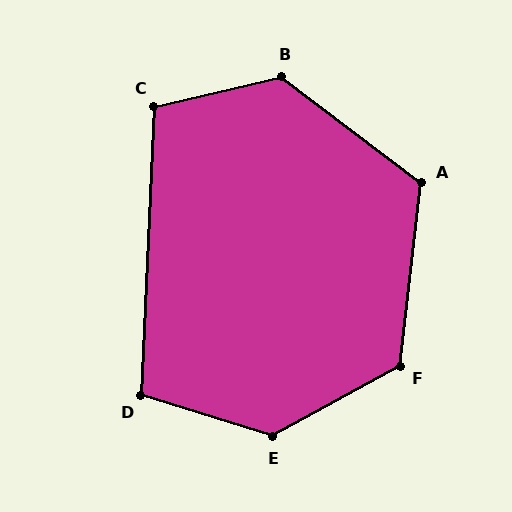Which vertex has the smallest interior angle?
D, at approximately 105 degrees.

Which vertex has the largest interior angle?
E, at approximately 134 degrees.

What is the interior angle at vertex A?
Approximately 120 degrees (obtuse).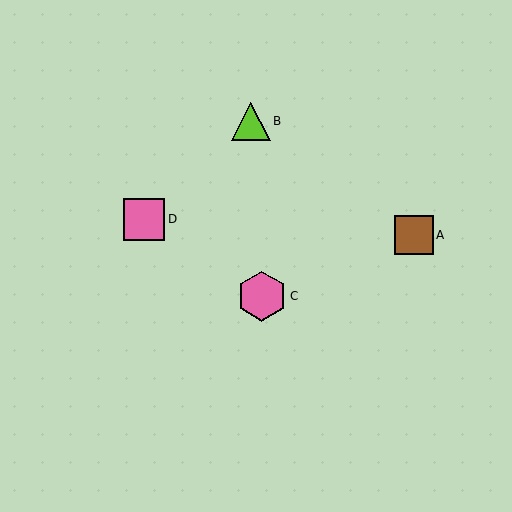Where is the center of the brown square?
The center of the brown square is at (414, 235).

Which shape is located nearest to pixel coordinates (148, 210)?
The pink square (labeled D) at (144, 219) is nearest to that location.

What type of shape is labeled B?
Shape B is a lime triangle.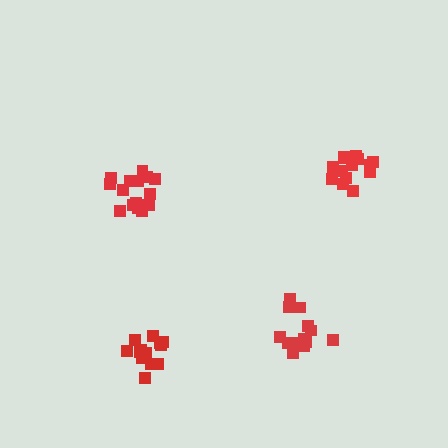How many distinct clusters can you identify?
There are 4 distinct clusters.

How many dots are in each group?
Group 1: 13 dots, Group 2: 16 dots, Group 3: 14 dots, Group 4: 14 dots (57 total).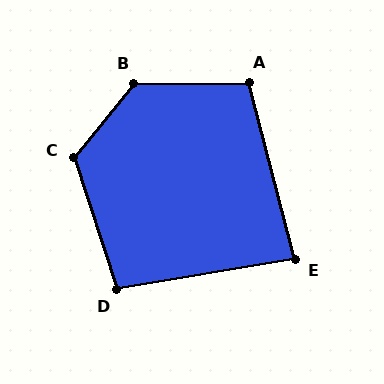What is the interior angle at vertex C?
Approximately 123 degrees (obtuse).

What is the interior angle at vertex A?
Approximately 104 degrees (obtuse).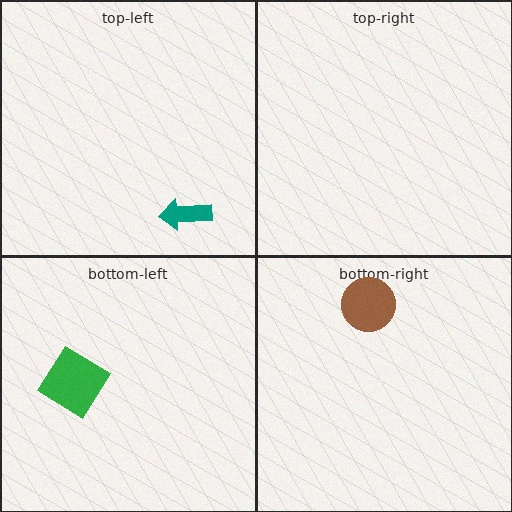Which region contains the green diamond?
The bottom-left region.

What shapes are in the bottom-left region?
The green diamond.